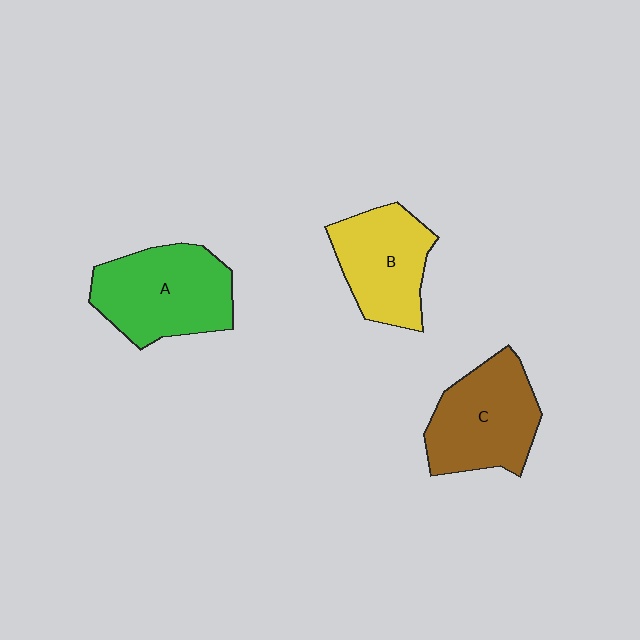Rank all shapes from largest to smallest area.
From largest to smallest: A (green), C (brown), B (yellow).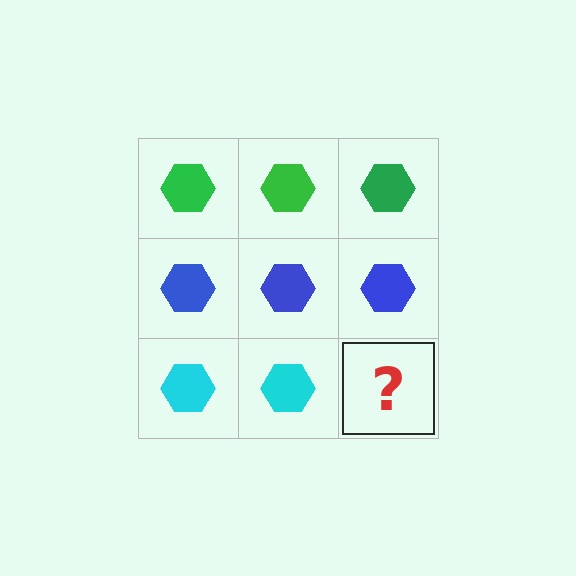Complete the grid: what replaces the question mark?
The question mark should be replaced with a cyan hexagon.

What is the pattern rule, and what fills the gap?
The rule is that each row has a consistent color. The gap should be filled with a cyan hexagon.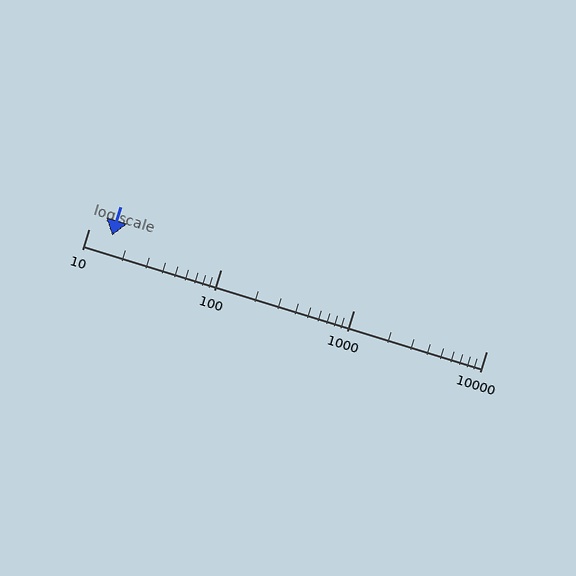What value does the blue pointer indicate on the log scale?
The pointer indicates approximately 15.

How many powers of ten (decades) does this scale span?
The scale spans 3 decades, from 10 to 10000.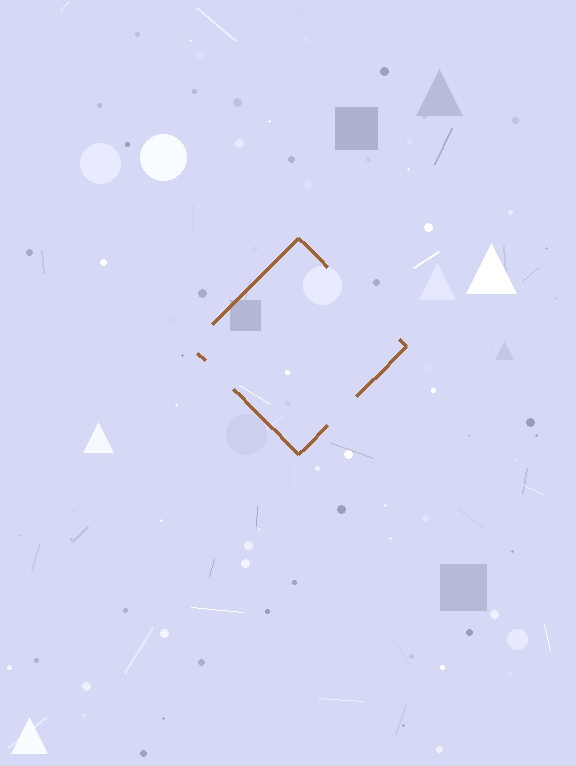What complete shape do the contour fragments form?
The contour fragments form a diamond.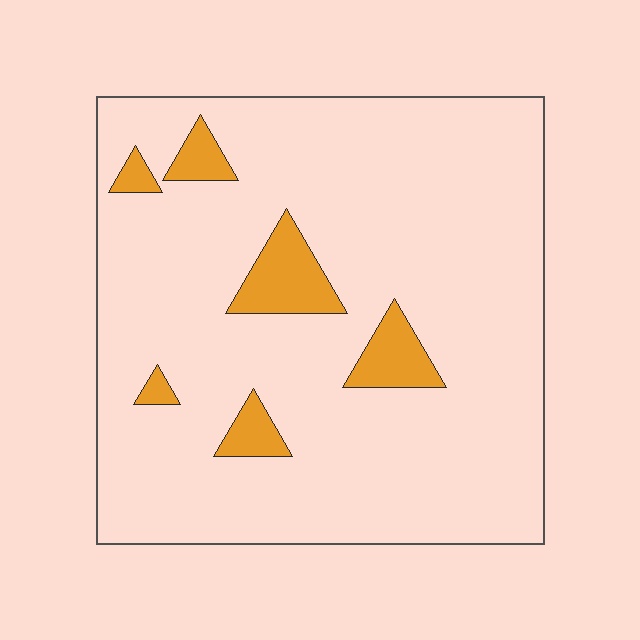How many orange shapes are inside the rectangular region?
6.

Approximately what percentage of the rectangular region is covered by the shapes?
Approximately 10%.